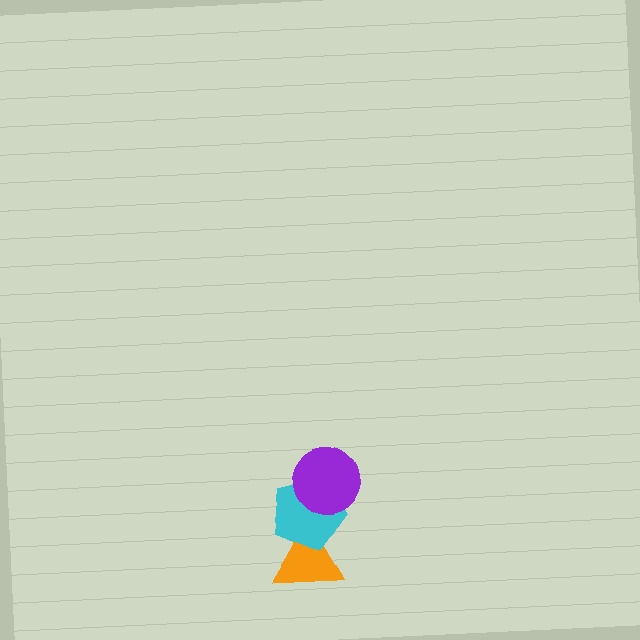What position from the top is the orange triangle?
The orange triangle is 3rd from the top.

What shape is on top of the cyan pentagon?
The purple circle is on top of the cyan pentagon.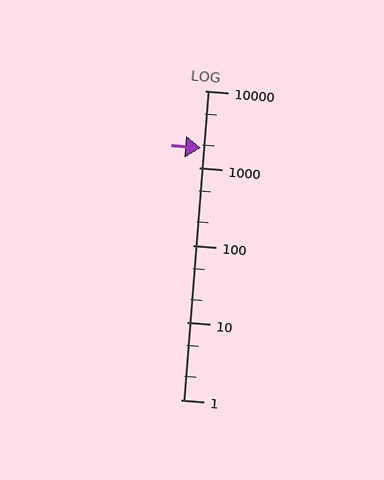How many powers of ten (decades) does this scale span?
The scale spans 4 decades, from 1 to 10000.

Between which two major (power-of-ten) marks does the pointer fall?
The pointer is between 1000 and 10000.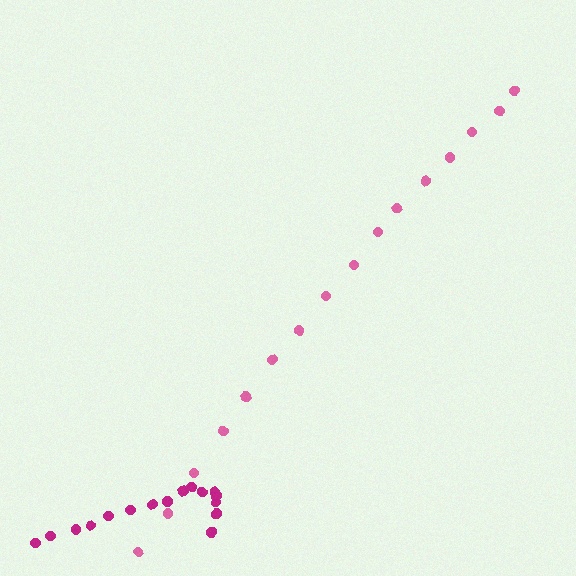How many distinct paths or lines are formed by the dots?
There are 2 distinct paths.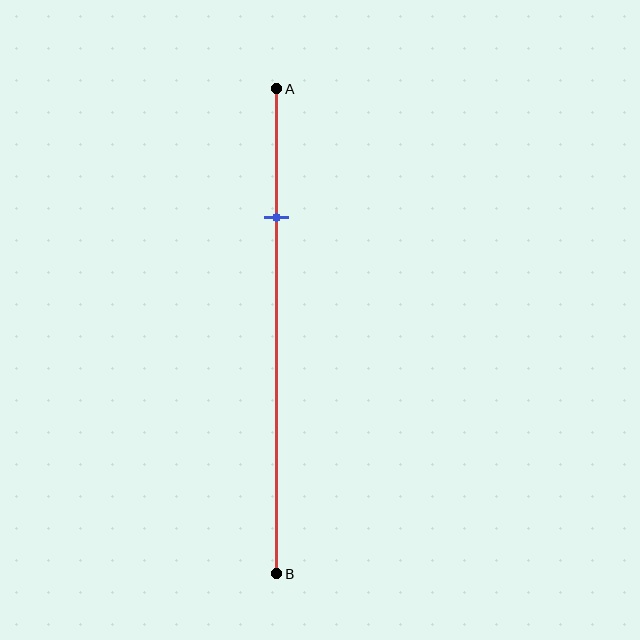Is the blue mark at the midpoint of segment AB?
No, the mark is at about 25% from A, not at the 50% midpoint.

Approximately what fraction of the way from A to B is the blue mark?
The blue mark is approximately 25% of the way from A to B.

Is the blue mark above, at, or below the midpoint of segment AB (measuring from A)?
The blue mark is above the midpoint of segment AB.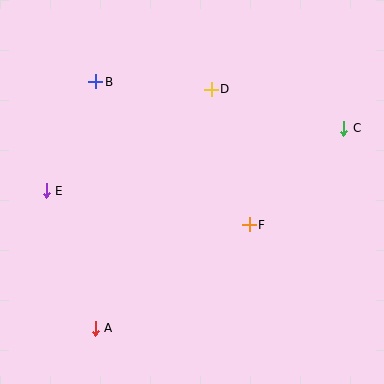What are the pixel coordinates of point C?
Point C is at (344, 128).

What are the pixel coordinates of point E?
Point E is at (46, 191).